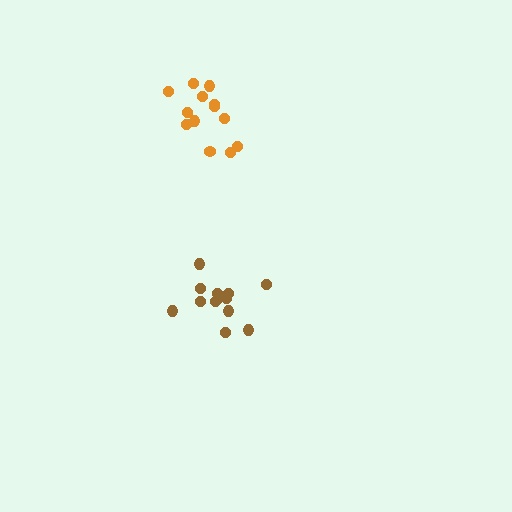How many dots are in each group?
Group 1: 13 dots, Group 2: 13 dots (26 total).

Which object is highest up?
The orange cluster is topmost.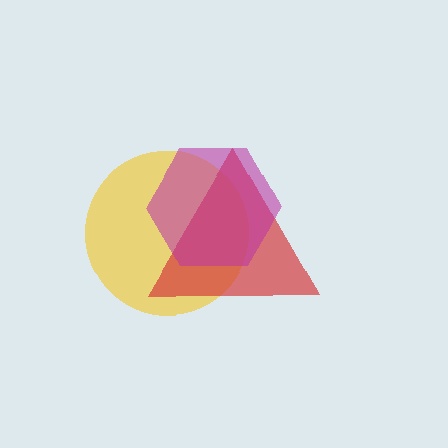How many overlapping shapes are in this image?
There are 3 overlapping shapes in the image.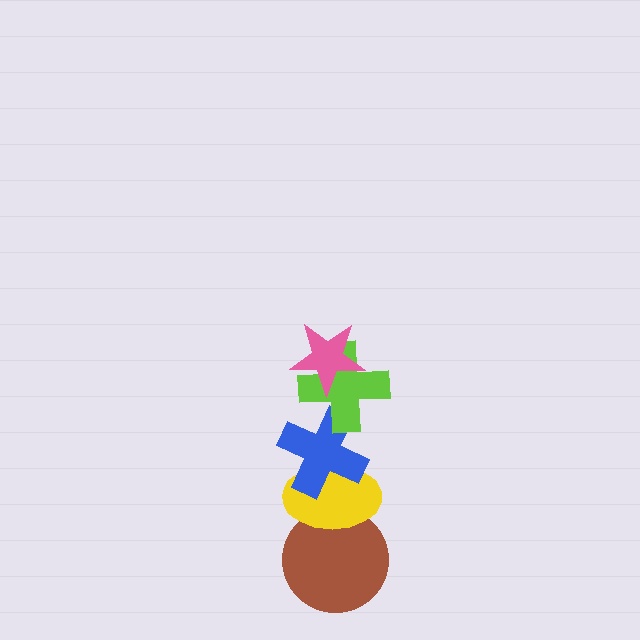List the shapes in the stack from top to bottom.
From top to bottom: the pink star, the lime cross, the blue cross, the yellow ellipse, the brown circle.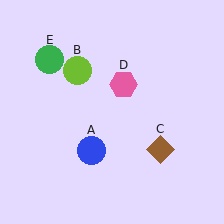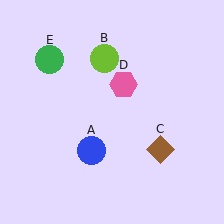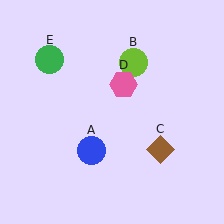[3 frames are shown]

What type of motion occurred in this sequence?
The lime circle (object B) rotated clockwise around the center of the scene.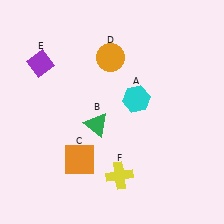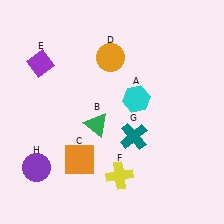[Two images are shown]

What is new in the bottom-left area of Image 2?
A purple circle (H) was added in the bottom-left area of Image 2.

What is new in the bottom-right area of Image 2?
A teal cross (G) was added in the bottom-right area of Image 2.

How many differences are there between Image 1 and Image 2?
There are 2 differences between the two images.